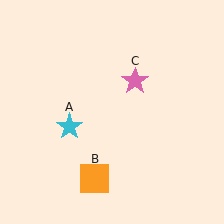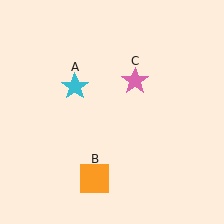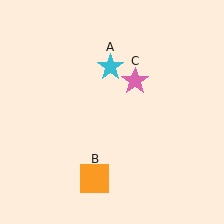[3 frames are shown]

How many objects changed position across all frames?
1 object changed position: cyan star (object A).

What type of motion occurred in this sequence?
The cyan star (object A) rotated clockwise around the center of the scene.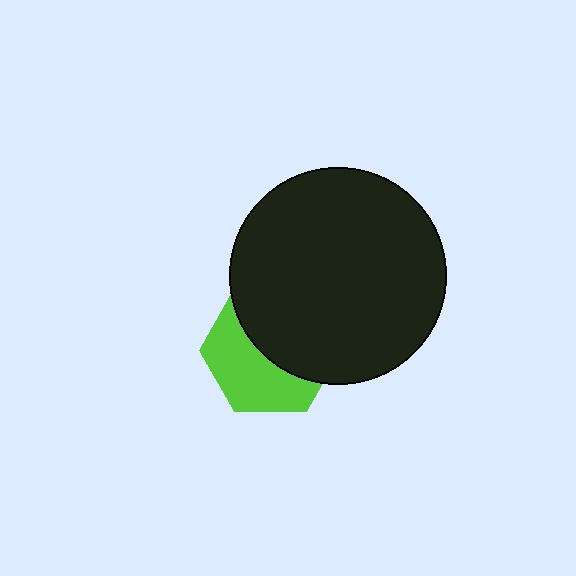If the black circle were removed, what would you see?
You would see the complete lime hexagon.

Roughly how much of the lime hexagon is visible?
About half of it is visible (roughly 48%).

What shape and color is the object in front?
The object in front is a black circle.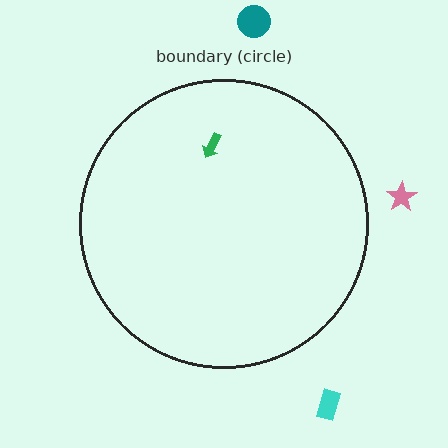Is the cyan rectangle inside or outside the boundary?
Outside.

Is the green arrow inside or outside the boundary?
Inside.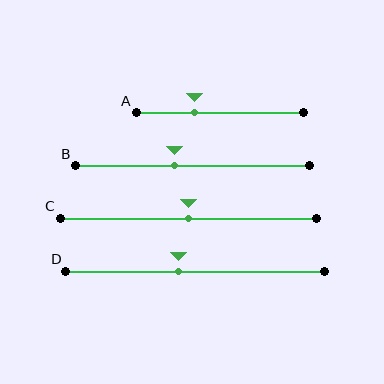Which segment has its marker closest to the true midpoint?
Segment C has its marker closest to the true midpoint.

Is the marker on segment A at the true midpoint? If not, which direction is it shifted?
No, the marker on segment A is shifted to the left by about 15% of the segment length.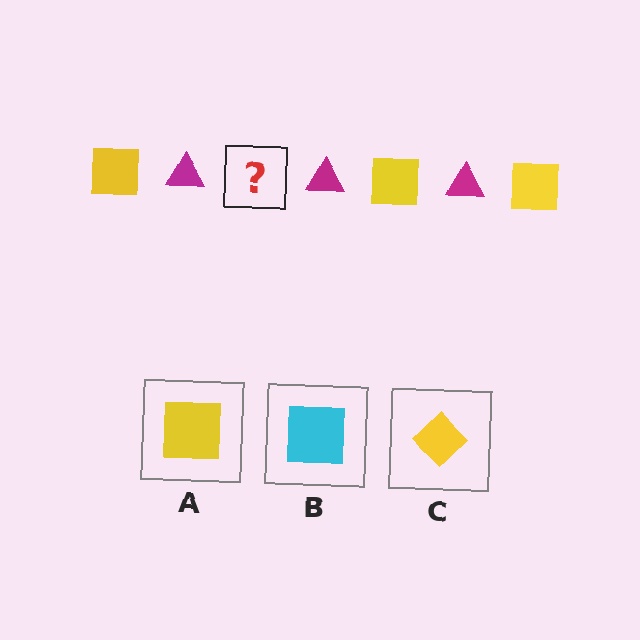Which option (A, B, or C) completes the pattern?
A.